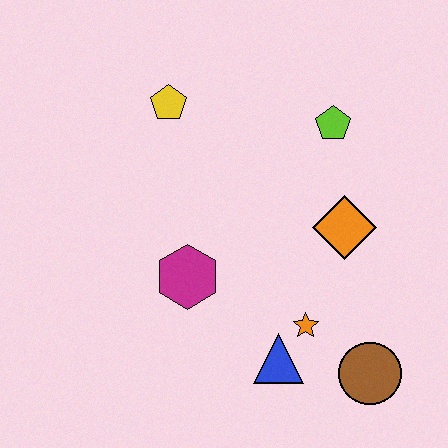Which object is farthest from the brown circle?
The yellow pentagon is farthest from the brown circle.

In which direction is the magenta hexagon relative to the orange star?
The magenta hexagon is to the left of the orange star.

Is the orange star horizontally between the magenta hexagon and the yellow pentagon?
No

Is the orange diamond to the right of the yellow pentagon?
Yes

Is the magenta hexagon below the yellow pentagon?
Yes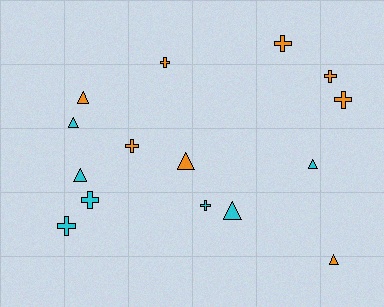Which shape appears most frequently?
Cross, with 8 objects.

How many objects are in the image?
There are 15 objects.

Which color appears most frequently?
Orange, with 8 objects.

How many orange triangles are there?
There are 3 orange triangles.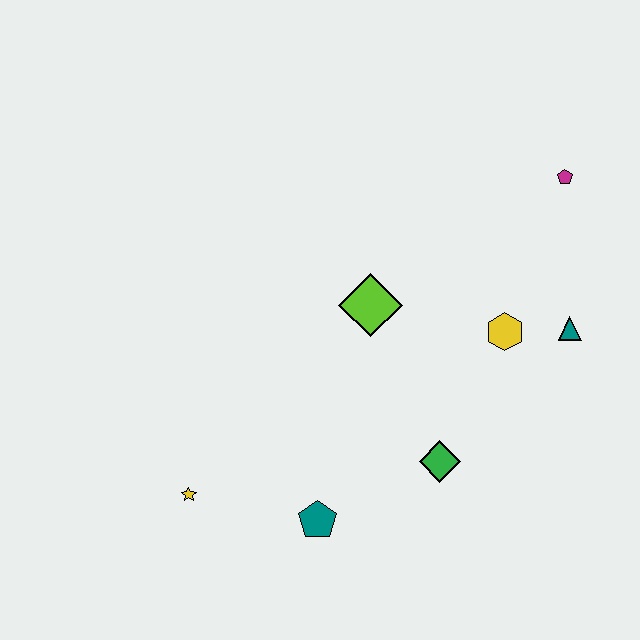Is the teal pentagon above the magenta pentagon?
No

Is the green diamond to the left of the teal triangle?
Yes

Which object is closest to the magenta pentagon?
The teal triangle is closest to the magenta pentagon.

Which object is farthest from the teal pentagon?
The magenta pentagon is farthest from the teal pentagon.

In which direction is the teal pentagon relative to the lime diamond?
The teal pentagon is below the lime diamond.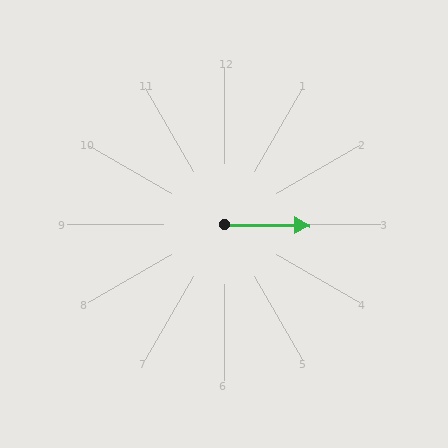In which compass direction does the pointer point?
East.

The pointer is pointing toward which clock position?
Roughly 3 o'clock.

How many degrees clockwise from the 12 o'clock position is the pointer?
Approximately 91 degrees.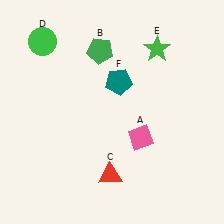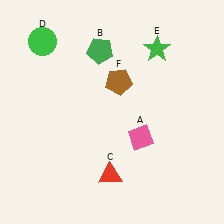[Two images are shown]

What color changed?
The pentagon (F) changed from teal in Image 1 to brown in Image 2.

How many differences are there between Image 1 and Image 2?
There is 1 difference between the two images.